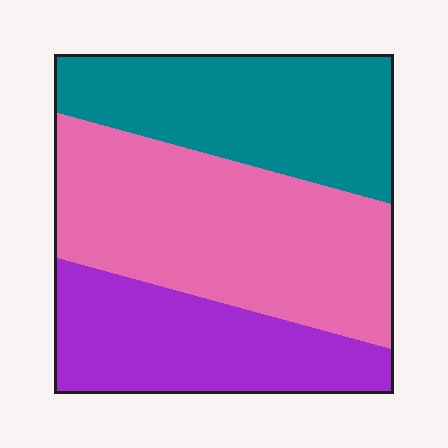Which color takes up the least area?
Purple, at roughly 25%.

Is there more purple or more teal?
Teal.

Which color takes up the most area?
Pink, at roughly 45%.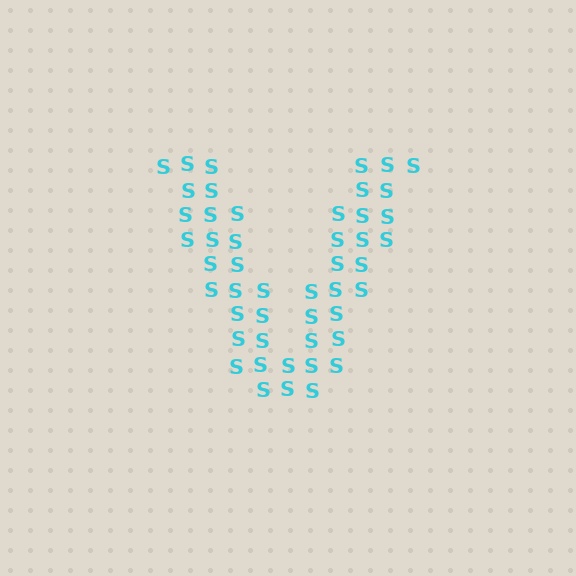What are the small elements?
The small elements are letter S's.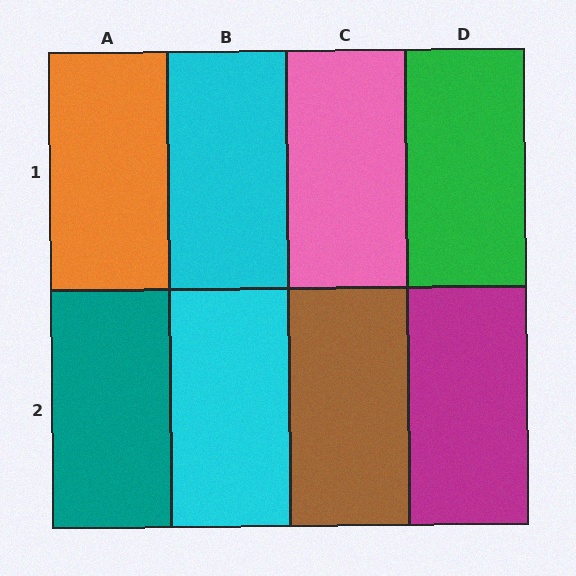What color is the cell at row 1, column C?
Pink.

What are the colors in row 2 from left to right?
Teal, cyan, brown, magenta.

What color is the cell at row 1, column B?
Cyan.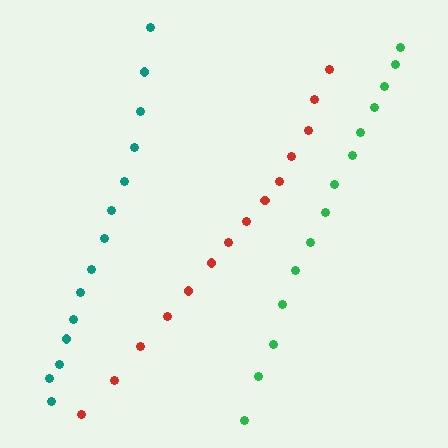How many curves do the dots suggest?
There are 3 distinct paths.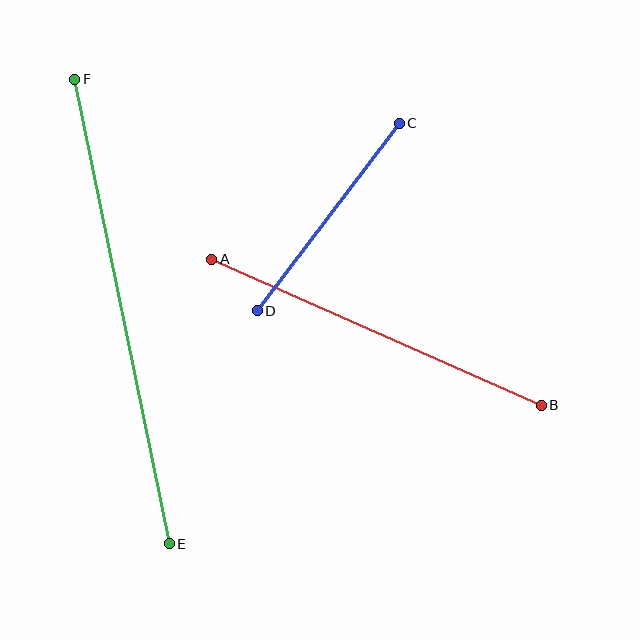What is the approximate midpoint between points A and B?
The midpoint is at approximately (376, 332) pixels.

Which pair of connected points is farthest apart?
Points E and F are farthest apart.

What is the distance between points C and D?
The distance is approximately 235 pixels.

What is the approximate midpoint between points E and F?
The midpoint is at approximately (122, 312) pixels.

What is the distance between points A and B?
The distance is approximately 360 pixels.